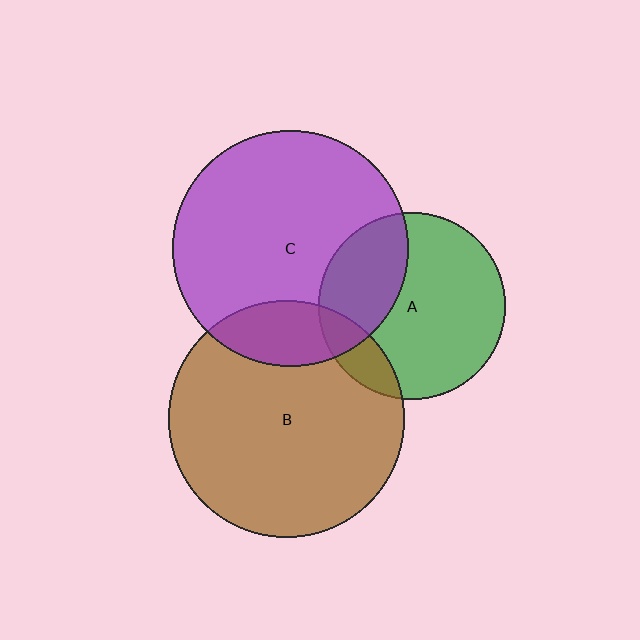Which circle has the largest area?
Circle B (brown).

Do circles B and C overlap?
Yes.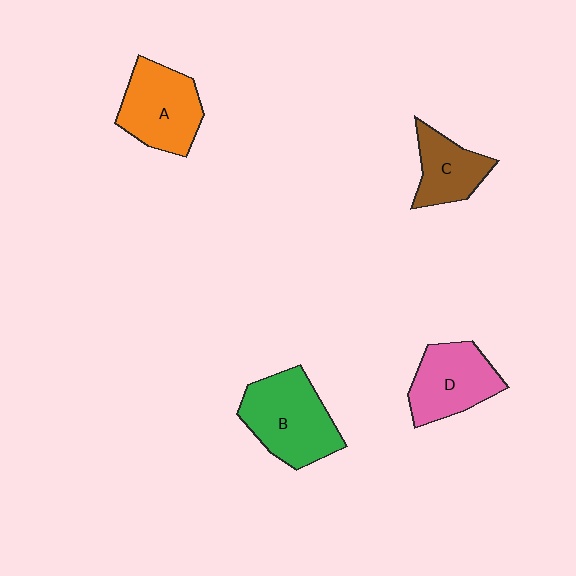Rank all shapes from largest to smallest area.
From largest to smallest: B (green), A (orange), D (pink), C (brown).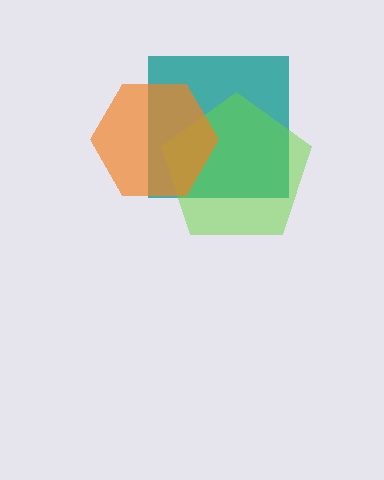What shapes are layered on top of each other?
The layered shapes are: a teal square, a lime pentagon, an orange hexagon.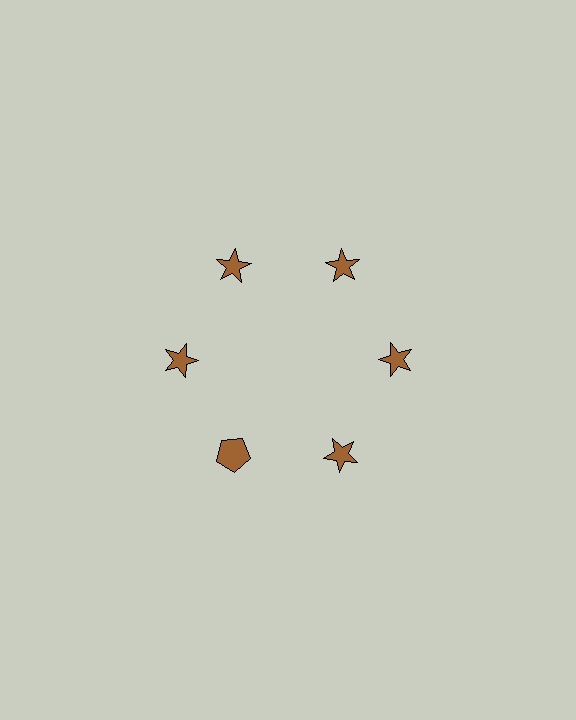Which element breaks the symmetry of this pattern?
The brown pentagon at roughly the 7 o'clock position breaks the symmetry. All other shapes are brown stars.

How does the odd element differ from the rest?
It has a different shape: pentagon instead of star.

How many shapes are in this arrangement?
There are 6 shapes arranged in a ring pattern.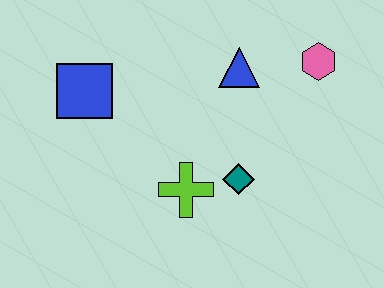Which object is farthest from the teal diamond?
The blue square is farthest from the teal diamond.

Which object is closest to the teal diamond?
The lime cross is closest to the teal diamond.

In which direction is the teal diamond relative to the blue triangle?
The teal diamond is below the blue triangle.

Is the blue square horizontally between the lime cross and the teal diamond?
No